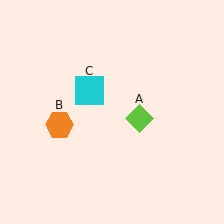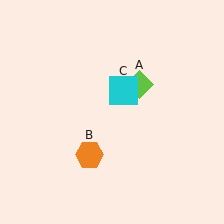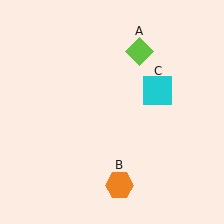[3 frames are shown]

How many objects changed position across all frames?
3 objects changed position: lime diamond (object A), orange hexagon (object B), cyan square (object C).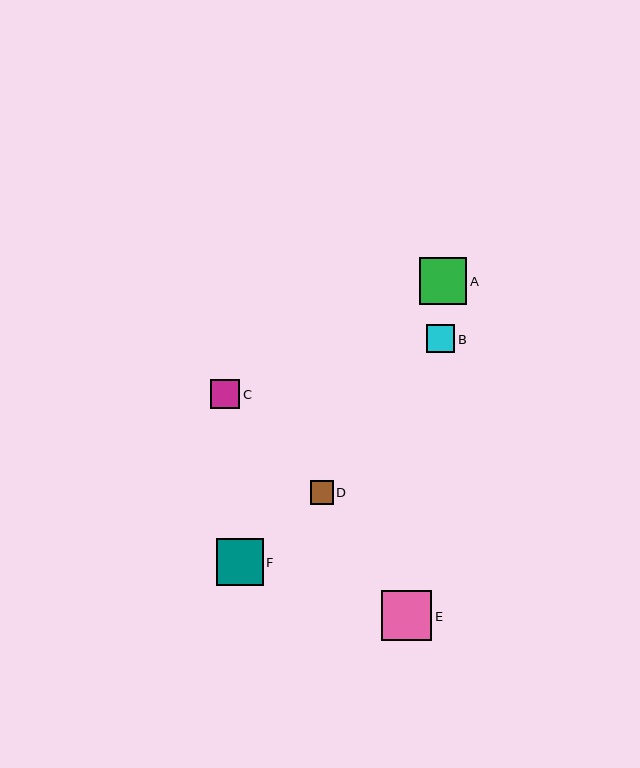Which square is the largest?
Square E is the largest with a size of approximately 51 pixels.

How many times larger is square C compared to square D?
Square C is approximately 1.3 times the size of square D.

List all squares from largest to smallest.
From largest to smallest: E, A, F, C, B, D.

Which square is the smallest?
Square D is the smallest with a size of approximately 23 pixels.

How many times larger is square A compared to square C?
Square A is approximately 1.6 times the size of square C.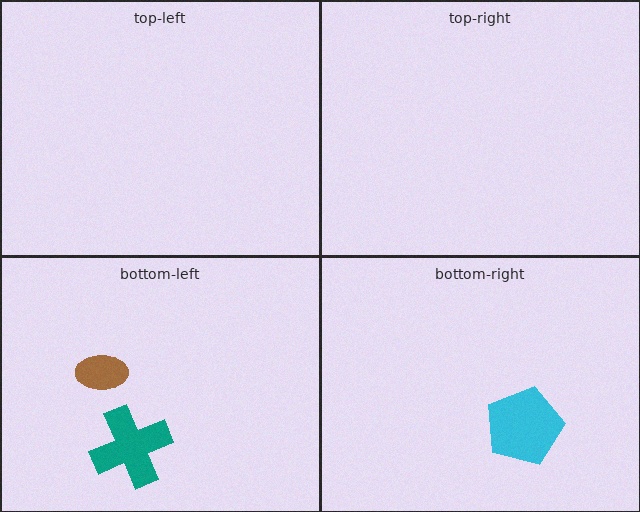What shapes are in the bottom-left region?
The brown ellipse, the teal cross.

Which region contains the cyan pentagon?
The bottom-right region.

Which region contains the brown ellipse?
The bottom-left region.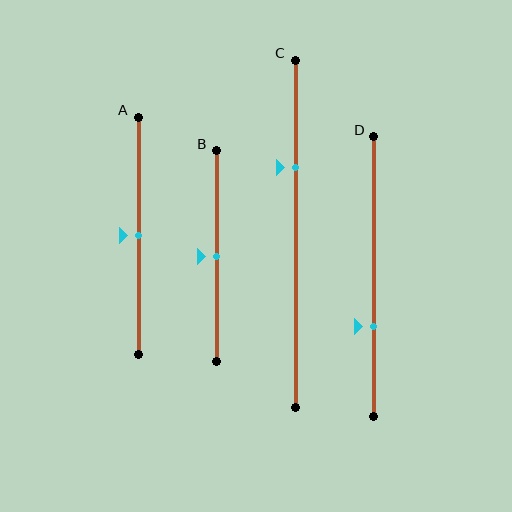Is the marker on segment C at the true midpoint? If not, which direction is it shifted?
No, the marker on segment C is shifted upward by about 19% of the segment length.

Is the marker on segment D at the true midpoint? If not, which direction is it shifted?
No, the marker on segment D is shifted downward by about 18% of the segment length.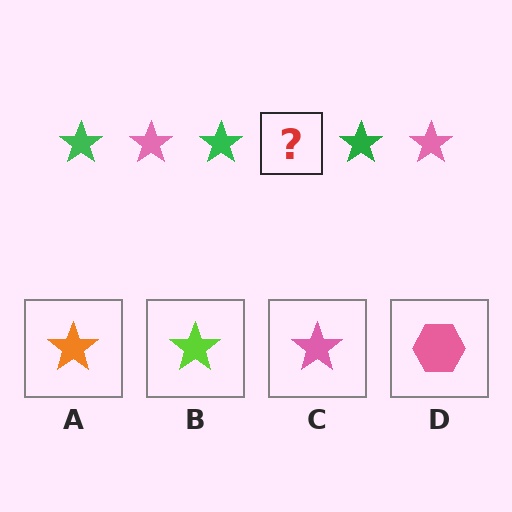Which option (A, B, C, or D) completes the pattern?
C.